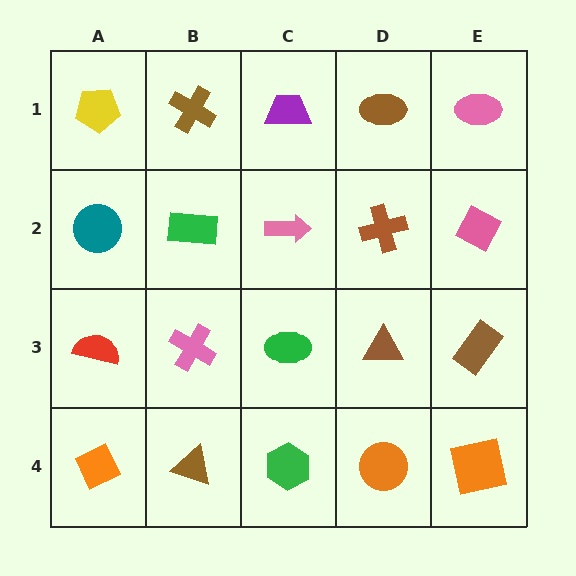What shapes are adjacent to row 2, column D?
A brown ellipse (row 1, column D), a brown triangle (row 3, column D), a pink arrow (row 2, column C), a pink diamond (row 2, column E).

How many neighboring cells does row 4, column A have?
2.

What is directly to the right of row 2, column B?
A pink arrow.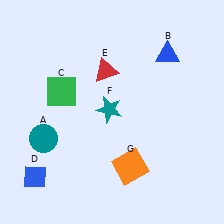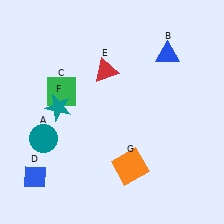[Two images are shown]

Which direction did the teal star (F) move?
The teal star (F) moved left.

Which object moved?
The teal star (F) moved left.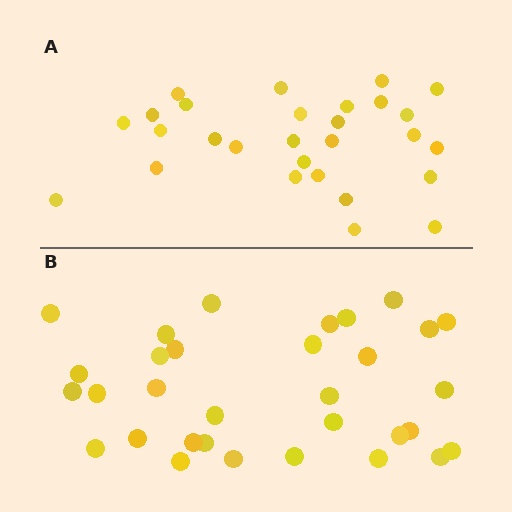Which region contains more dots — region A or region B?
Region B (the bottom region) has more dots.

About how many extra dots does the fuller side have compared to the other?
Region B has about 4 more dots than region A.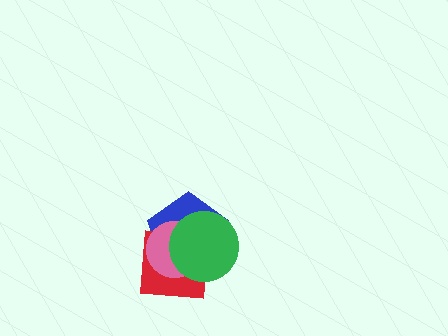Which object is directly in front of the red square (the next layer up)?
The pink circle is directly in front of the red square.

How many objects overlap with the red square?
3 objects overlap with the red square.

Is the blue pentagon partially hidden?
Yes, it is partially covered by another shape.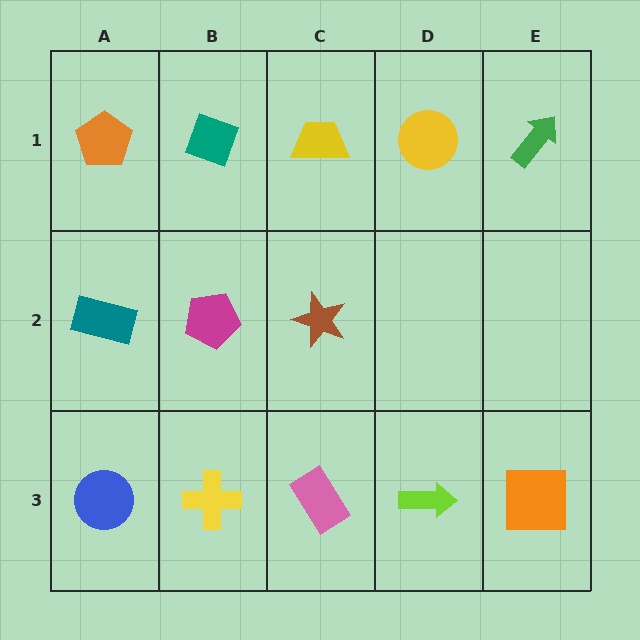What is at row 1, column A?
An orange pentagon.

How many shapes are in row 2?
3 shapes.